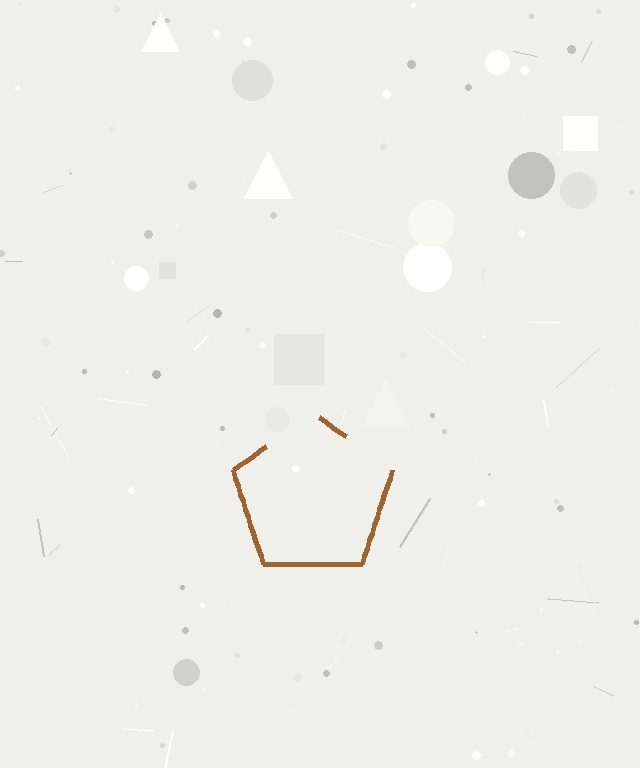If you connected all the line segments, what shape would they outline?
They would outline a pentagon.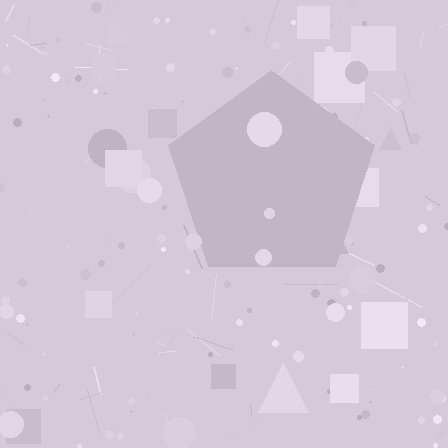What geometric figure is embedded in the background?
A pentagon is embedded in the background.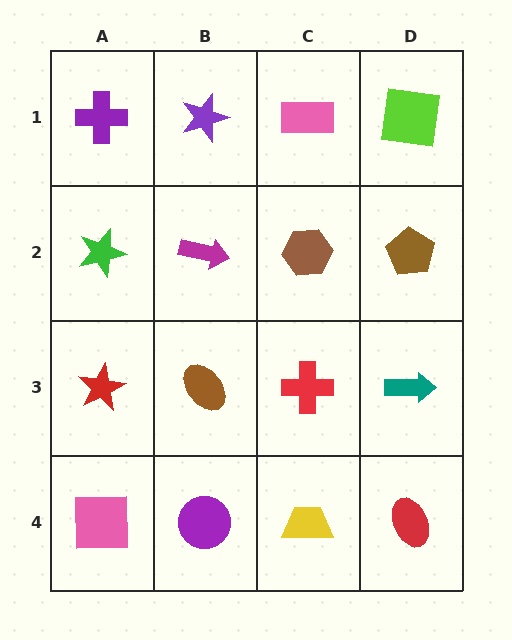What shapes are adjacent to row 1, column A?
A green star (row 2, column A), a purple star (row 1, column B).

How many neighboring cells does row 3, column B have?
4.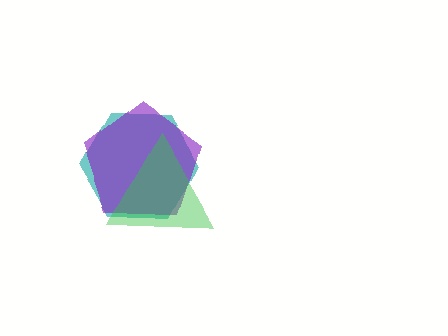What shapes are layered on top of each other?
The layered shapes are: a teal hexagon, a purple pentagon, a green triangle.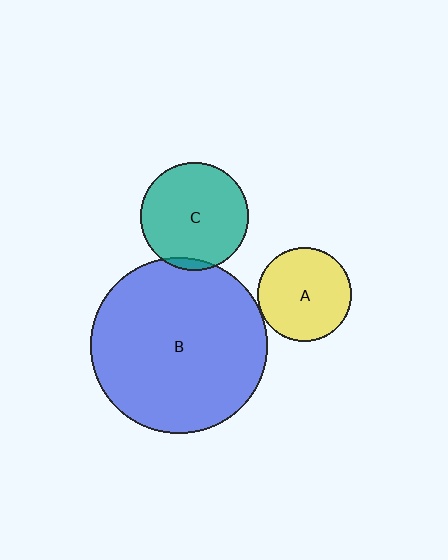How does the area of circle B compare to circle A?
Approximately 3.5 times.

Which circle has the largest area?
Circle B (blue).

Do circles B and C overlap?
Yes.